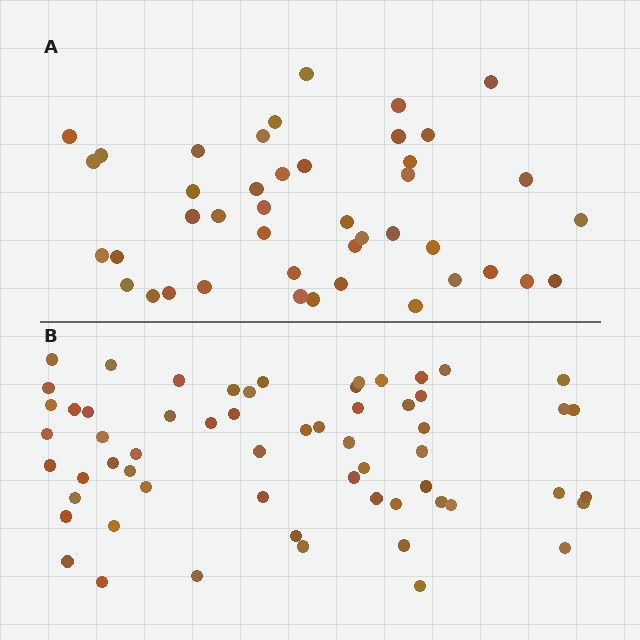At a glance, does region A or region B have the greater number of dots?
Region B (the bottom region) has more dots.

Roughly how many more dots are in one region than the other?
Region B has approximately 15 more dots than region A.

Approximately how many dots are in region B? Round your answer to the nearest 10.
About 60 dots.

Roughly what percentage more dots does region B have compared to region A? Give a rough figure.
About 40% more.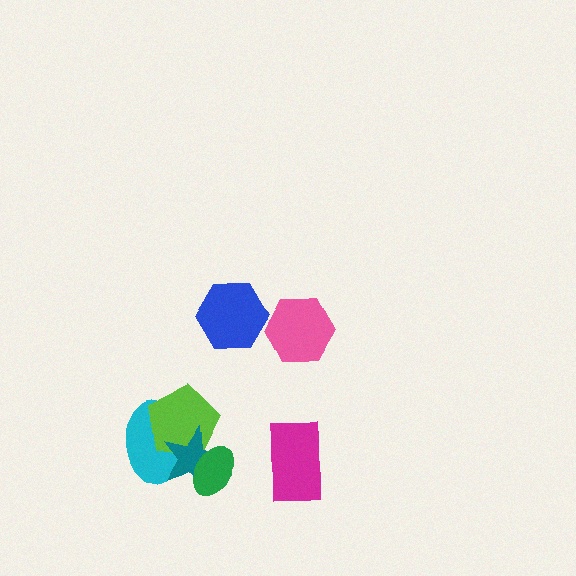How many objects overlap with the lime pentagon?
3 objects overlap with the lime pentagon.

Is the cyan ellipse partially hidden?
Yes, it is partially covered by another shape.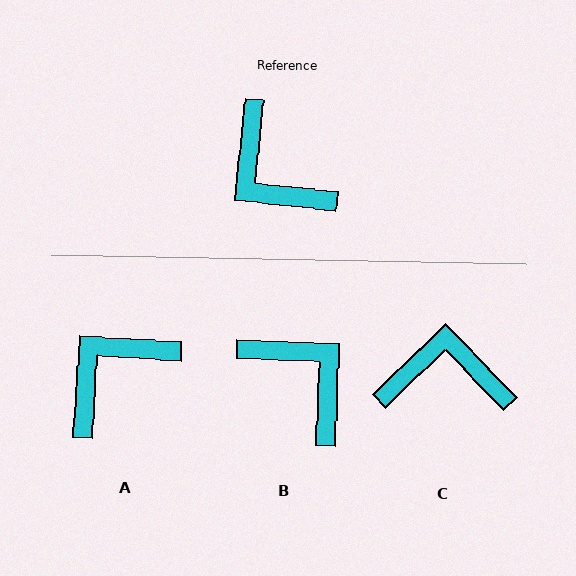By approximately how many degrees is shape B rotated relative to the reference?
Approximately 176 degrees clockwise.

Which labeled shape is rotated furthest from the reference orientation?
B, about 176 degrees away.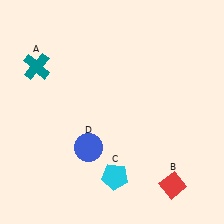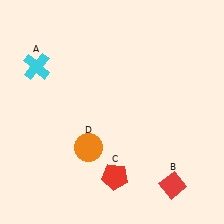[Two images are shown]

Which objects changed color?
A changed from teal to cyan. C changed from cyan to red. D changed from blue to orange.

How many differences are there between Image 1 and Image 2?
There are 3 differences between the two images.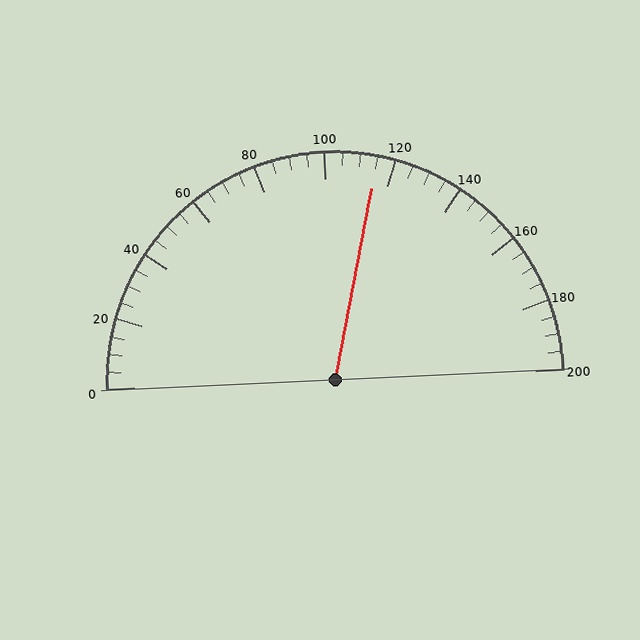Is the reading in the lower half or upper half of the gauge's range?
The reading is in the upper half of the range (0 to 200).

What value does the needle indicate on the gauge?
The needle indicates approximately 115.